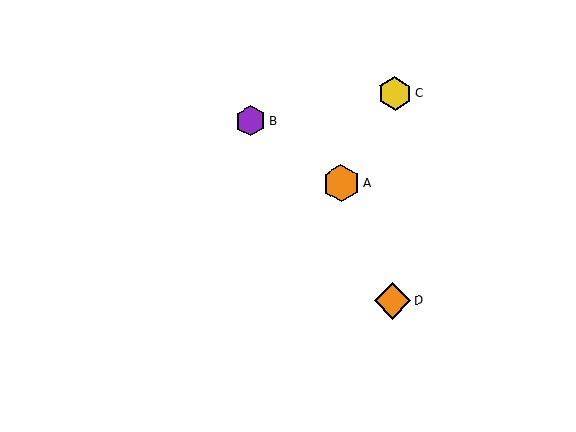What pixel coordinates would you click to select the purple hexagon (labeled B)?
Click at (250, 121) to select the purple hexagon B.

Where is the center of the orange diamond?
The center of the orange diamond is at (392, 301).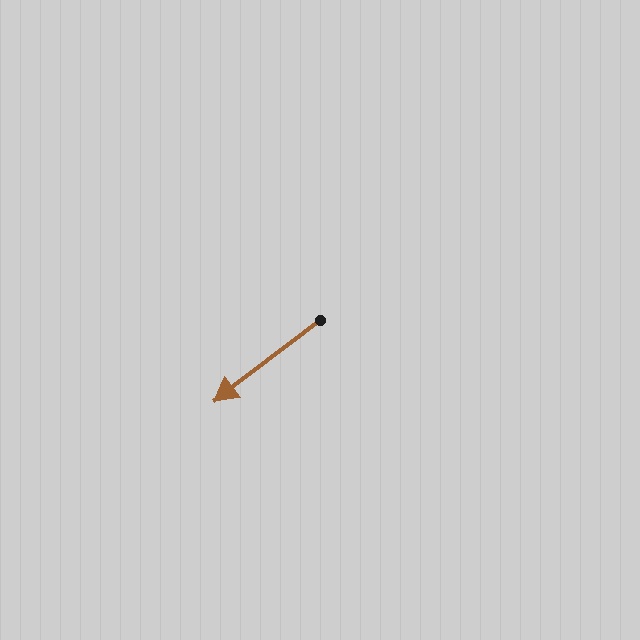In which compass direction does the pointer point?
Southwest.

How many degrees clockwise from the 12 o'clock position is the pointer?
Approximately 232 degrees.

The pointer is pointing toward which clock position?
Roughly 8 o'clock.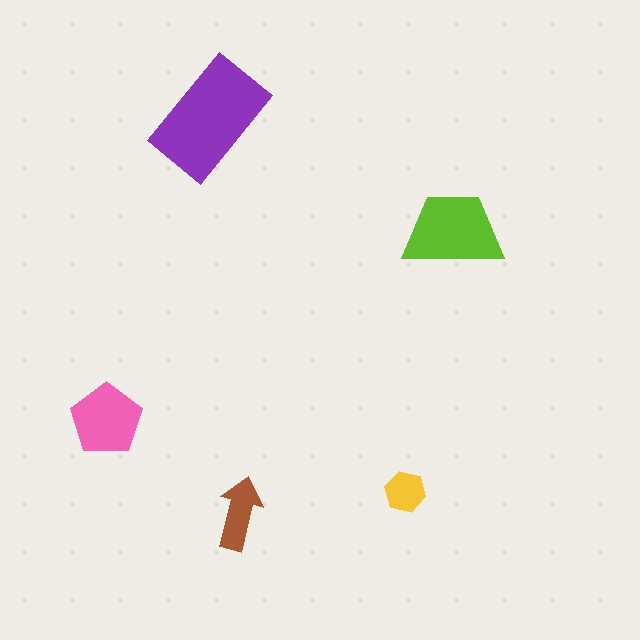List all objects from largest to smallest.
The purple rectangle, the lime trapezoid, the pink pentagon, the brown arrow, the yellow hexagon.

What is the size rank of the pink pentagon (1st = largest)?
3rd.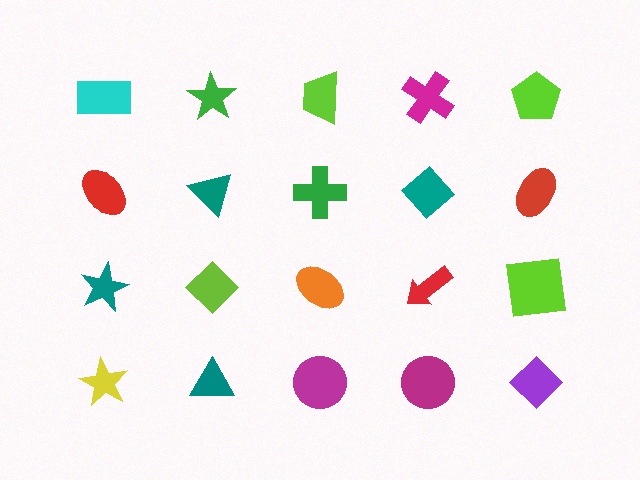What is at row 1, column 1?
A cyan rectangle.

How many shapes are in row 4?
5 shapes.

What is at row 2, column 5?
A red ellipse.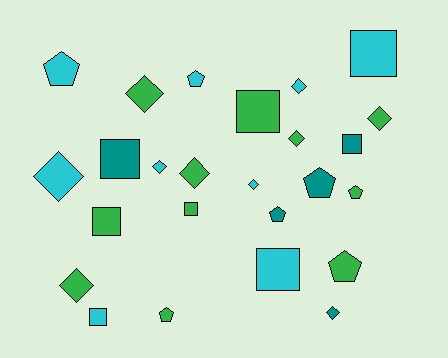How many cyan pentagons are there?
There are 2 cyan pentagons.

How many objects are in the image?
There are 25 objects.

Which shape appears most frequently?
Diamond, with 10 objects.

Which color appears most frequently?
Green, with 11 objects.